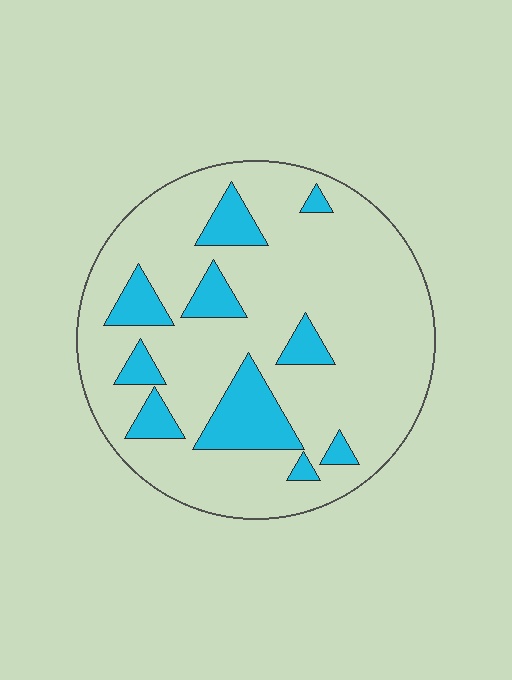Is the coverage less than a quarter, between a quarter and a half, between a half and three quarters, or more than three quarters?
Less than a quarter.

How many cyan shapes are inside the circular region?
10.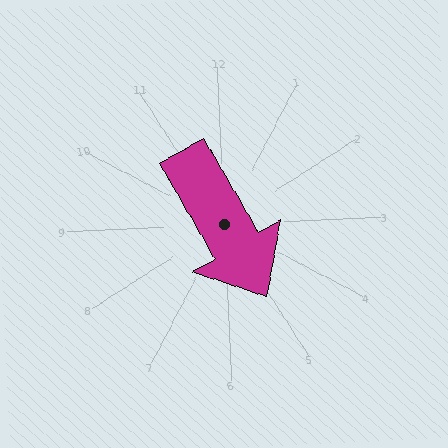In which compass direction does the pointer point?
Southeast.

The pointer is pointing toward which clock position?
Roughly 5 o'clock.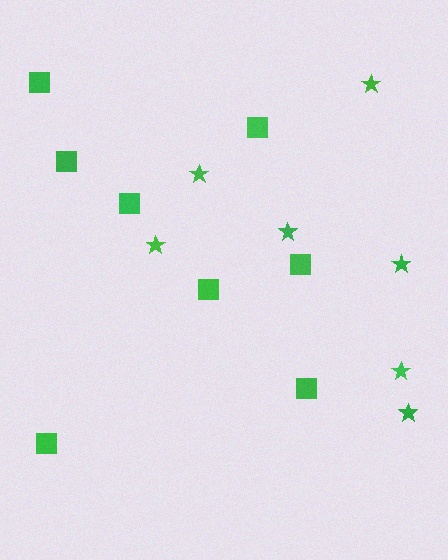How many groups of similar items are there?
There are 2 groups: one group of squares (8) and one group of stars (7).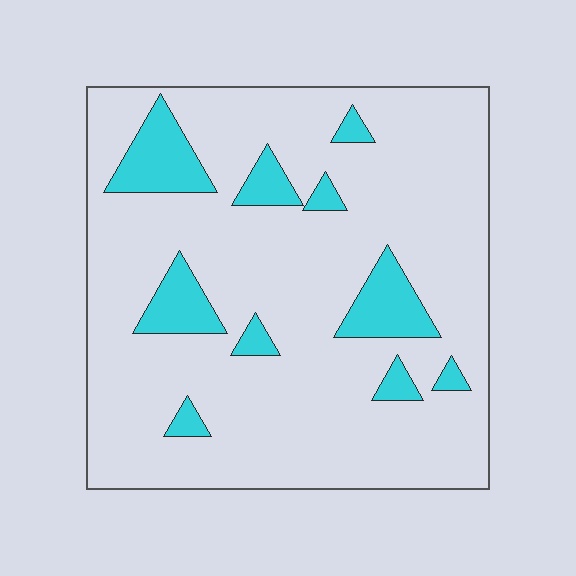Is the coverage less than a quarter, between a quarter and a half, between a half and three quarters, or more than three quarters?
Less than a quarter.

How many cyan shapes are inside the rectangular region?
10.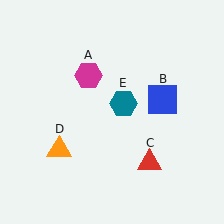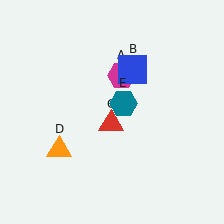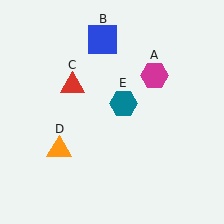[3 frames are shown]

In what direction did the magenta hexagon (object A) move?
The magenta hexagon (object A) moved right.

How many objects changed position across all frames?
3 objects changed position: magenta hexagon (object A), blue square (object B), red triangle (object C).